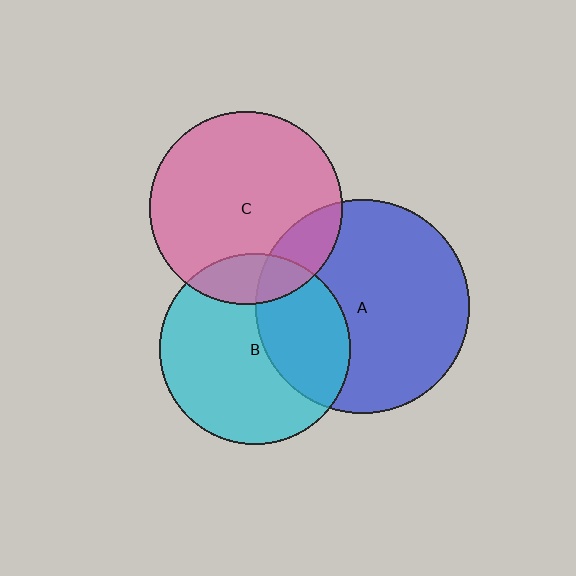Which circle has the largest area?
Circle A (blue).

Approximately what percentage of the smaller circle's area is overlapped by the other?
Approximately 15%.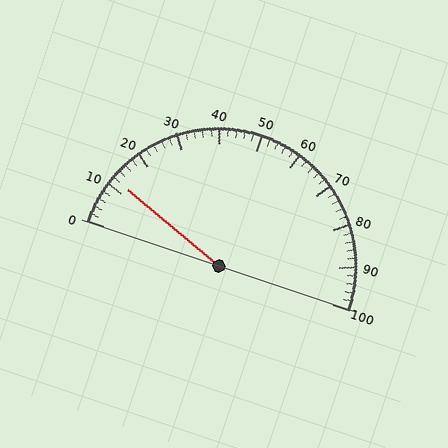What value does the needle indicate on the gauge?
The needle indicates approximately 12.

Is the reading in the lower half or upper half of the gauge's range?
The reading is in the lower half of the range (0 to 100).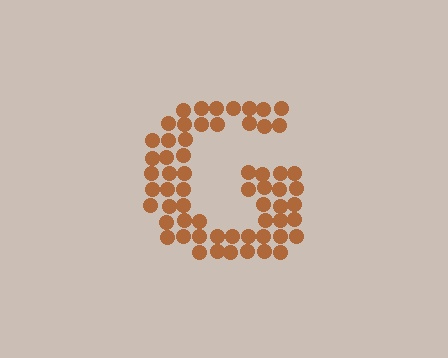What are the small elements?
The small elements are circles.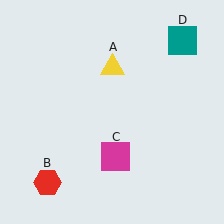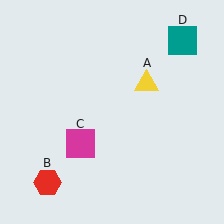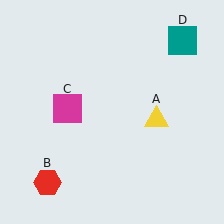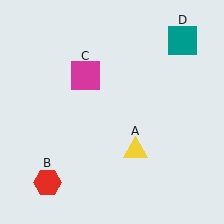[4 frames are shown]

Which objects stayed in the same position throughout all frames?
Red hexagon (object B) and teal square (object D) remained stationary.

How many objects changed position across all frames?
2 objects changed position: yellow triangle (object A), magenta square (object C).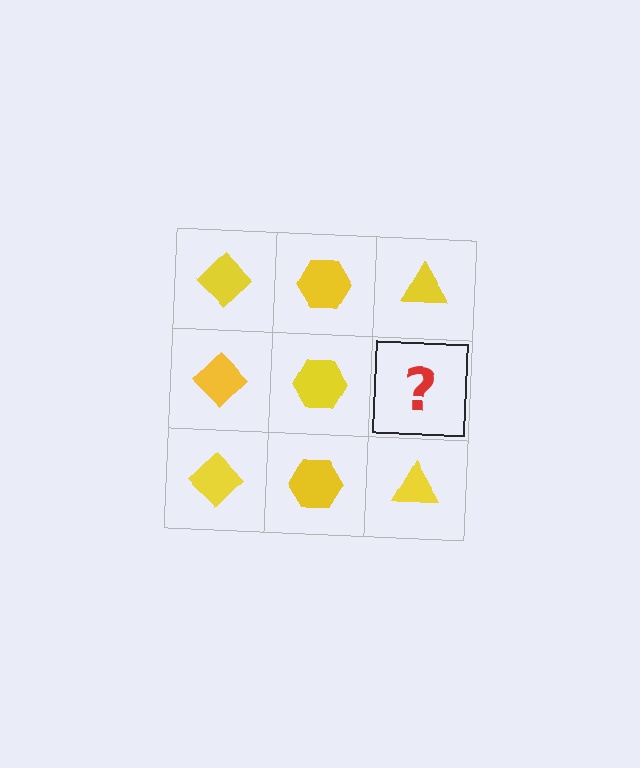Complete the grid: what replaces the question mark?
The question mark should be replaced with a yellow triangle.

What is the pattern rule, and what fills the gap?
The rule is that each column has a consistent shape. The gap should be filled with a yellow triangle.